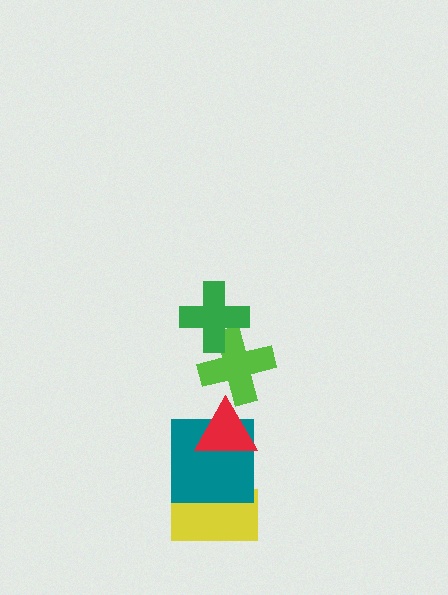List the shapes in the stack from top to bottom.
From top to bottom: the green cross, the lime cross, the red triangle, the teal square, the yellow rectangle.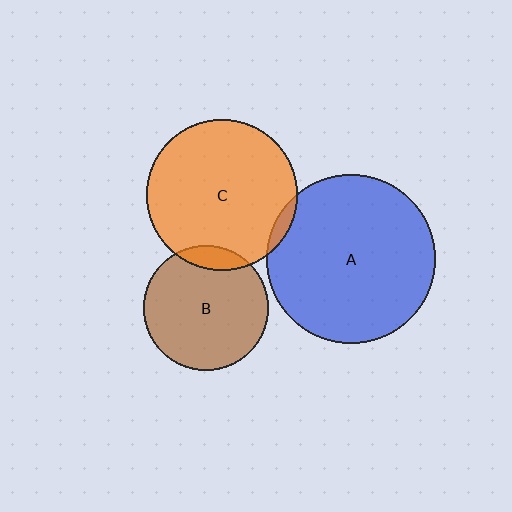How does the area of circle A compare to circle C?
Approximately 1.3 times.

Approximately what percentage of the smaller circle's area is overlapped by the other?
Approximately 5%.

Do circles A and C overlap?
Yes.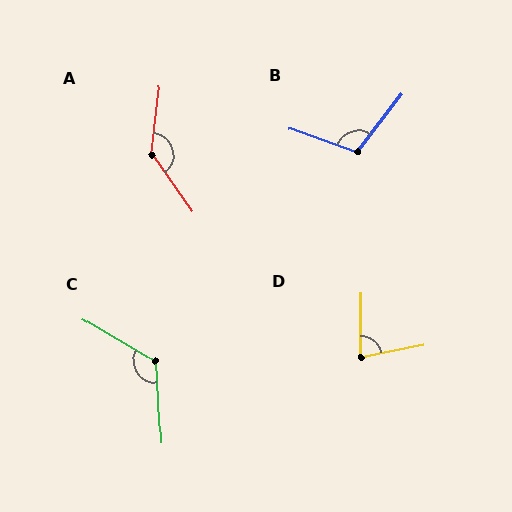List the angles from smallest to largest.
D (79°), B (108°), C (124°), A (138°).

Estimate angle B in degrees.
Approximately 108 degrees.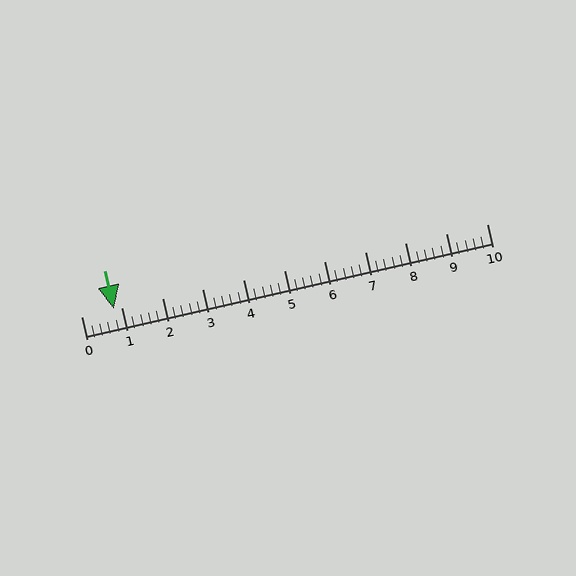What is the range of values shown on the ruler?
The ruler shows values from 0 to 10.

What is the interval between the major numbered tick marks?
The major tick marks are spaced 1 units apart.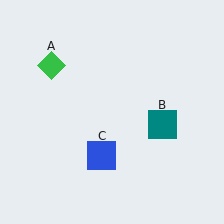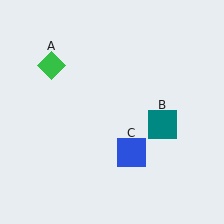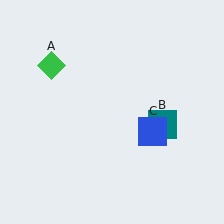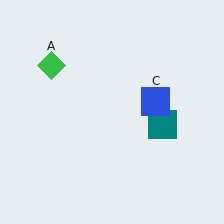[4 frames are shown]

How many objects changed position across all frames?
1 object changed position: blue square (object C).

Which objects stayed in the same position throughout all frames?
Green diamond (object A) and teal square (object B) remained stationary.